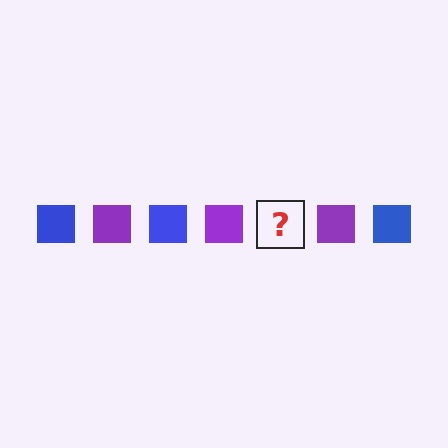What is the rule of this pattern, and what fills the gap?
The rule is that the pattern cycles through blue, purple squares. The gap should be filled with a blue square.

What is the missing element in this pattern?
The missing element is a blue square.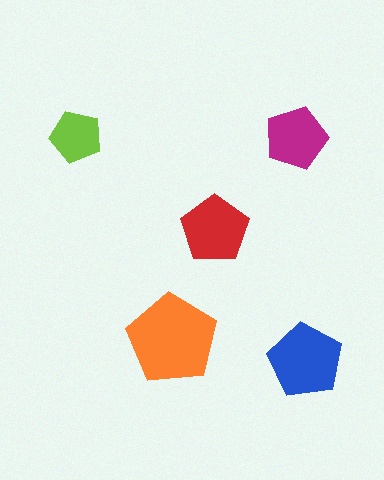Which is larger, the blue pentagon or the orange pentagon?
The orange one.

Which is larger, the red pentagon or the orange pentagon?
The orange one.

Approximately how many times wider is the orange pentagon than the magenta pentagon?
About 1.5 times wider.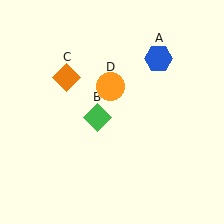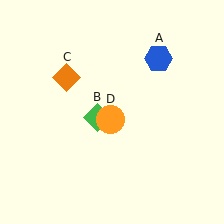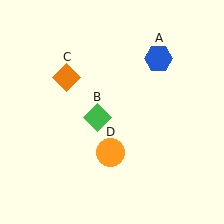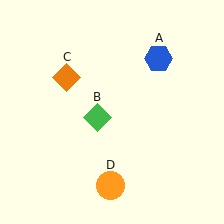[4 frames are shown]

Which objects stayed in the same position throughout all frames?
Blue hexagon (object A) and green diamond (object B) and orange diamond (object C) remained stationary.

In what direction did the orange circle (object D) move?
The orange circle (object D) moved down.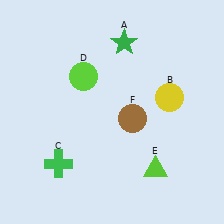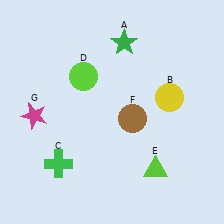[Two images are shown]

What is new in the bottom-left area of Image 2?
A magenta star (G) was added in the bottom-left area of Image 2.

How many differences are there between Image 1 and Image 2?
There is 1 difference between the two images.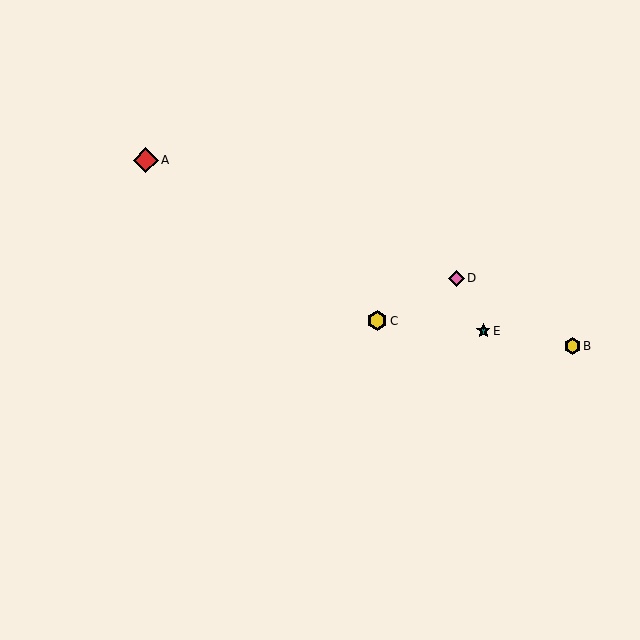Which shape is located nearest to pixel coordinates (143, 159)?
The red diamond (labeled A) at (146, 160) is nearest to that location.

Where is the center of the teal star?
The center of the teal star is at (483, 331).